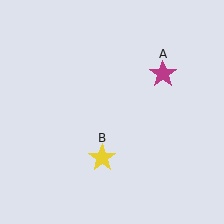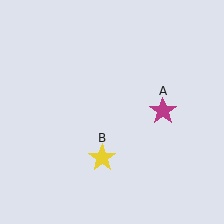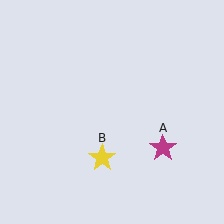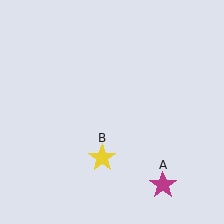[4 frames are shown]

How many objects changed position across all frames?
1 object changed position: magenta star (object A).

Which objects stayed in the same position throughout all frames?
Yellow star (object B) remained stationary.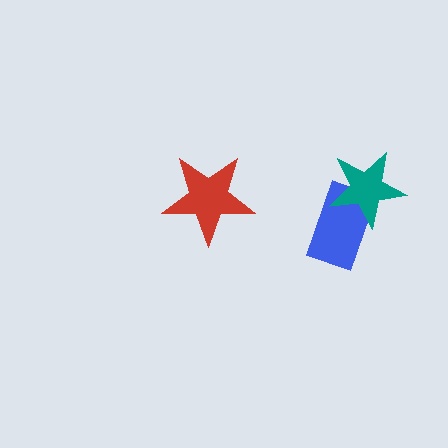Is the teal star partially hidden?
No, no other shape covers it.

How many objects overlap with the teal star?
1 object overlaps with the teal star.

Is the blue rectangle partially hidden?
Yes, it is partially covered by another shape.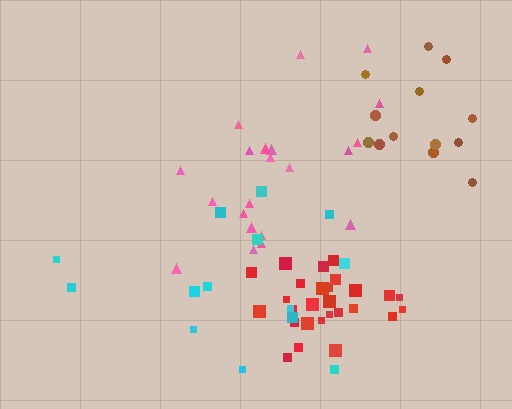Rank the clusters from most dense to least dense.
red, pink, brown, cyan.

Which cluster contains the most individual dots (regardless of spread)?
Red (27).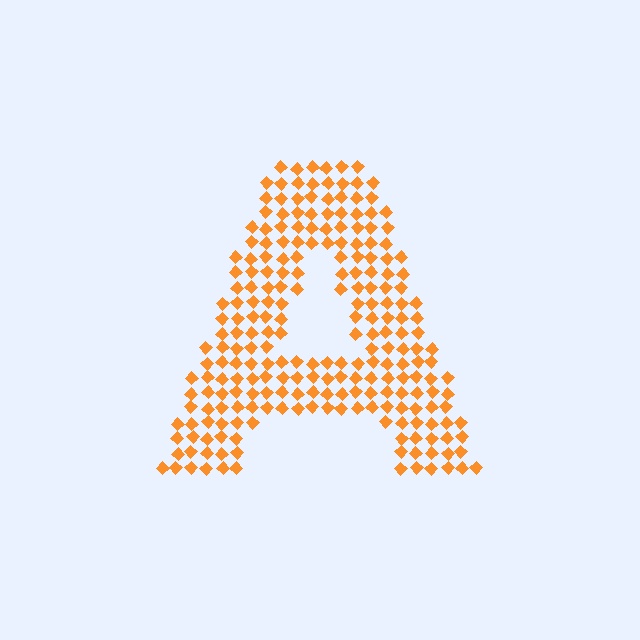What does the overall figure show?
The overall figure shows the letter A.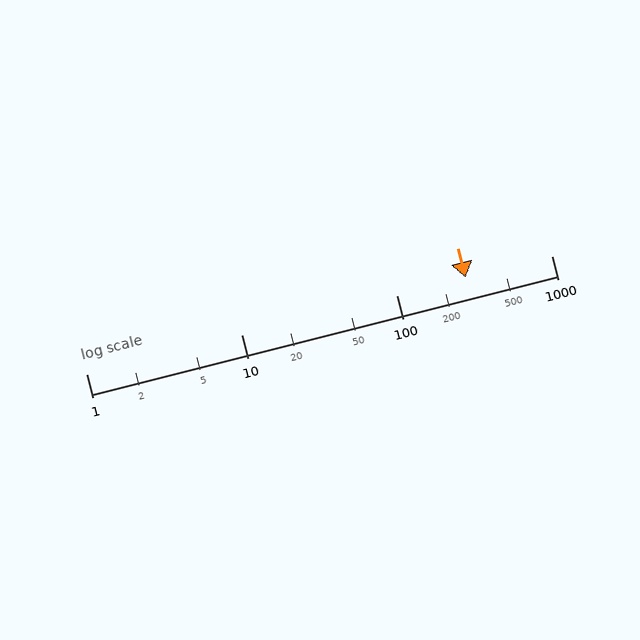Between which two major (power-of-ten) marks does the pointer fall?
The pointer is between 100 and 1000.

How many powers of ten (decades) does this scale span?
The scale spans 3 decades, from 1 to 1000.